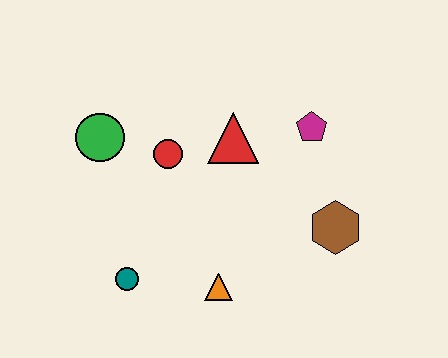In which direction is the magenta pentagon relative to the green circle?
The magenta pentagon is to the right of the green circle.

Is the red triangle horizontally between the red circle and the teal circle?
No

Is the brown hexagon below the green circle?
Yes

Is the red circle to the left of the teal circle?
No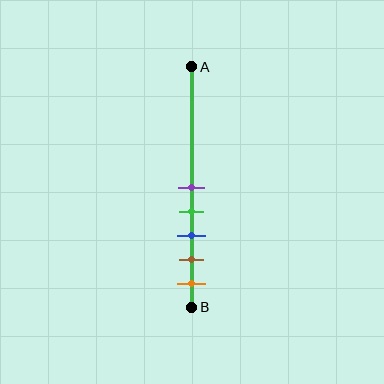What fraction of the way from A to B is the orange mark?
The orange mark is approximately 90% (0.9) of the way from A to B.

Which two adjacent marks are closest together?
The purple and green marks are the closest adjacent pair.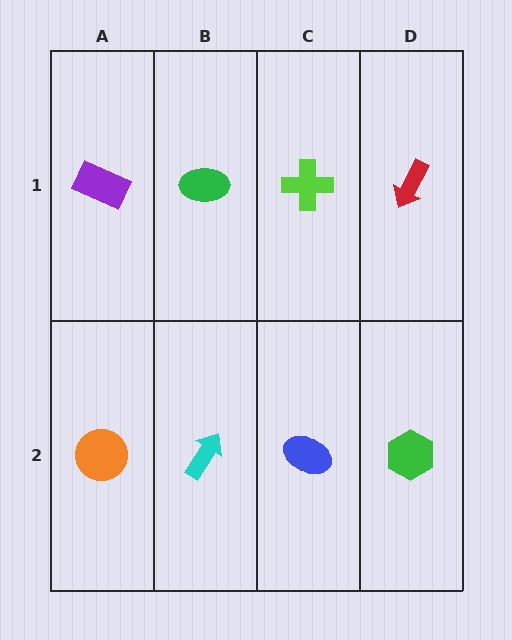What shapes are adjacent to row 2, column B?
A green ellipse (row 1, column B), an orange circle (row 2, column A), a blue ellipse (row 2, column C).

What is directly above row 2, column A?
A purple rectangle.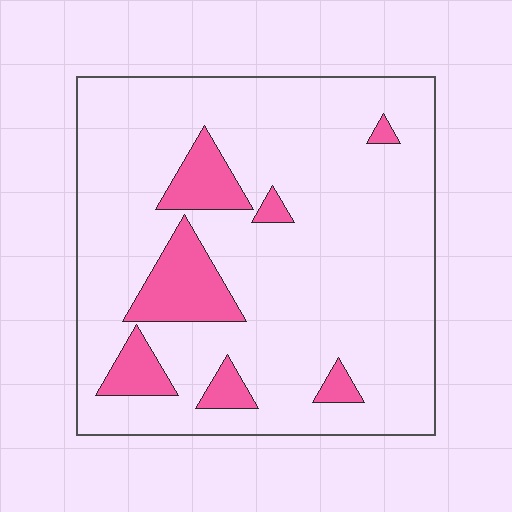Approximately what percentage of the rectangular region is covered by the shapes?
Approximately 15%.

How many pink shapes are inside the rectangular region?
7.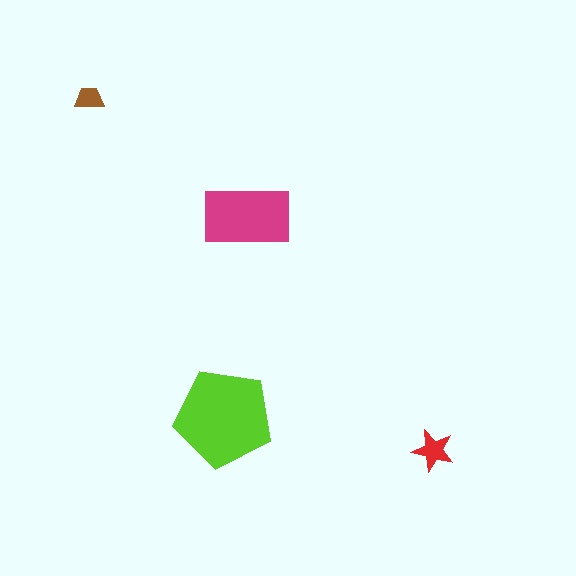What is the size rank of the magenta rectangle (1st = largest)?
2nd.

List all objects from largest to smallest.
The lime pentagon, the magenta rectangle, the red star, the brown trapezoid.